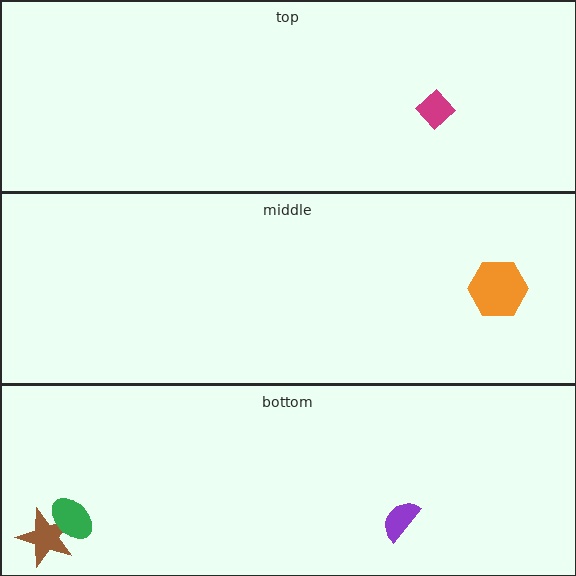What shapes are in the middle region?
The orange hexagon.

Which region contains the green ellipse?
The bottom region.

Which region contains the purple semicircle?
The bottom region.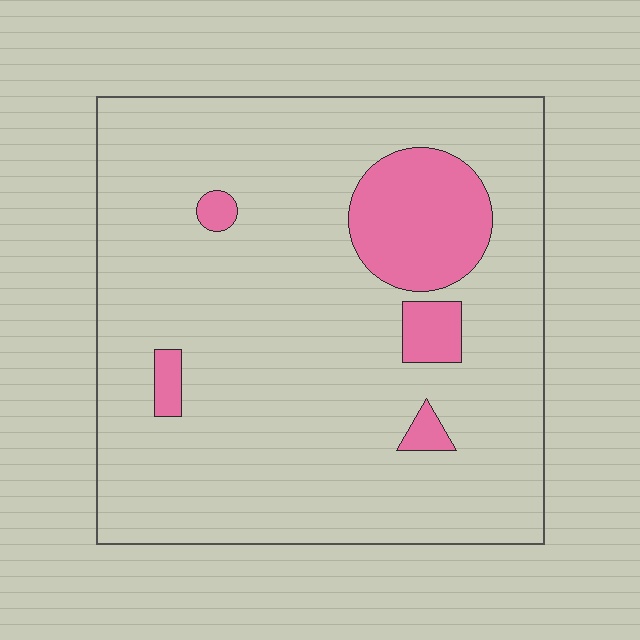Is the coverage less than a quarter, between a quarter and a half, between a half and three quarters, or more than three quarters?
Less than a quarter.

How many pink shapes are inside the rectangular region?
5.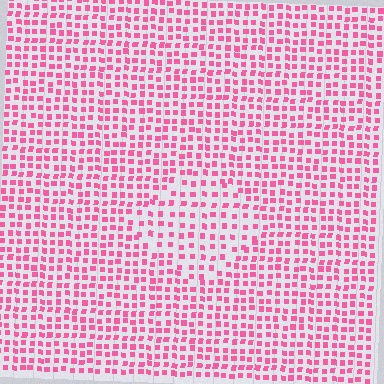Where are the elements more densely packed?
The elements are more densely packed outside the diamond boundary.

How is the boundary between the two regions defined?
The boundary is defined by a change in element density (approximately 1.6x ratio). All elements are the same color, size, and shape.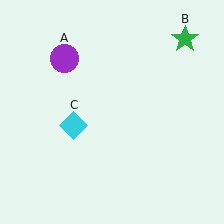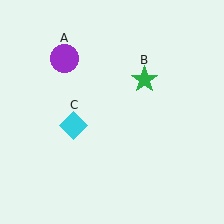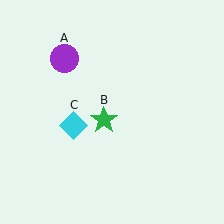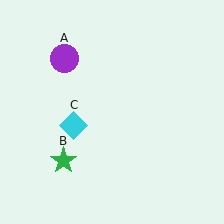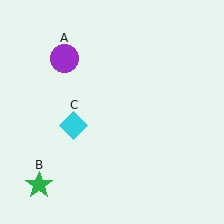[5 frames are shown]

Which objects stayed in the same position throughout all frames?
Purple circle (object A) and cyan diamond (object C) remained stationary.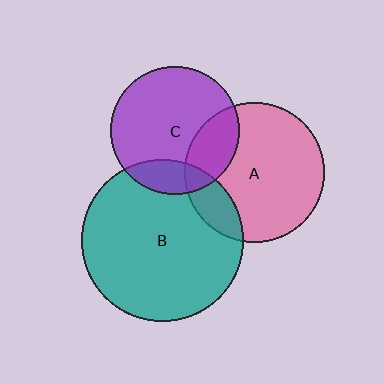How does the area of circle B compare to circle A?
Approximately 1.3 times.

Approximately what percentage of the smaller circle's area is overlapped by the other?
Approximately 15%.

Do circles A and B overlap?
Yes.